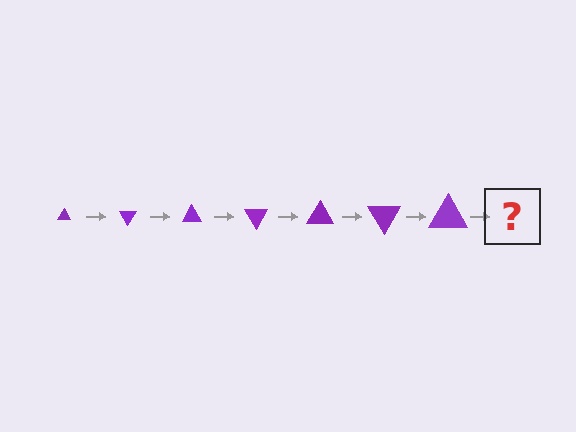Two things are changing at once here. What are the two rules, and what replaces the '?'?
The two rules are that the triangle grows larger each step and it rotates 60 degrees each step. The '?' should be a triangle, larger than the previous one and rotated 420 degrees from the start.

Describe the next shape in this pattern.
It should be a triangle, larger than the previous one and rotated 420 degrees from the start.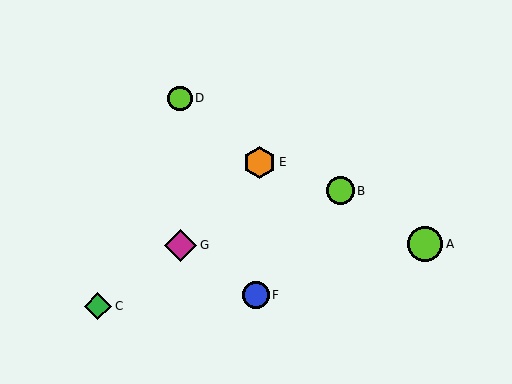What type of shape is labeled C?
Shape C is a green diamond.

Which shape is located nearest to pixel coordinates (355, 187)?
The lime circle (labeled B) at (340, 191) is nearest to that location.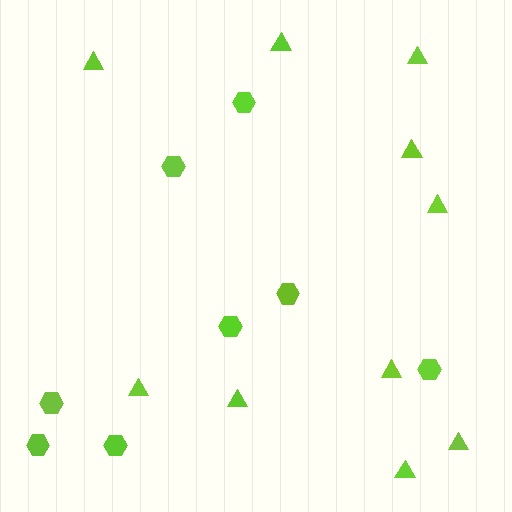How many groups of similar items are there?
There are 2 groups: one group of hexagons (8) and one group of triangles (10).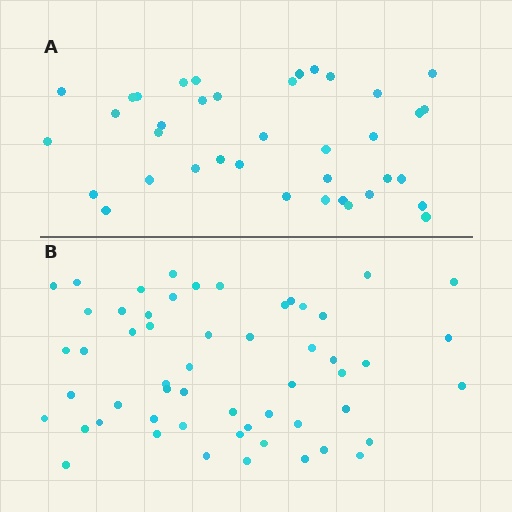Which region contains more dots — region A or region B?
Region B (the bottom region) has more dots.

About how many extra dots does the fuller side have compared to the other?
Region B has approximately 15 more dots than region A.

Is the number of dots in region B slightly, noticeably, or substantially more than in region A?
Region B has noticeably more, but not dramatically so. The ratio is roughly 1.4 to 1.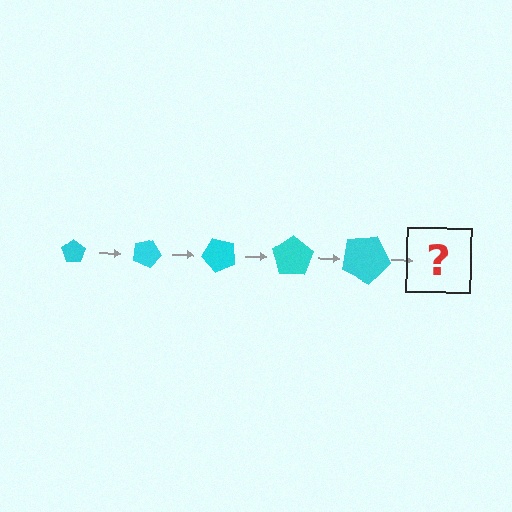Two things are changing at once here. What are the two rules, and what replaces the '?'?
The two rules are that the pentagon grows larger each step and it rotates 25 degrees each step. The '?' should be a pentagon, larger than the previous one and rotated 125 degrees from the start.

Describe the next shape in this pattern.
It should be a pentagon, larger than the previous one and rotated 125 degrees from the start.